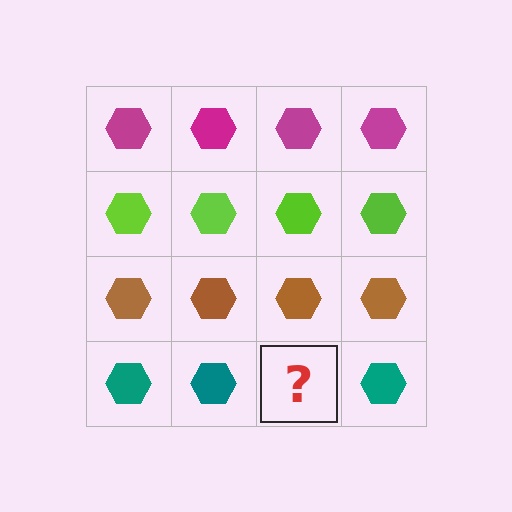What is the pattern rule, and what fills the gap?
The rule is that each row has a consistent color. The gap should be filled with a teal hexagon.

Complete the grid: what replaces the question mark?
The question mark should be replaced with a teal hexagon.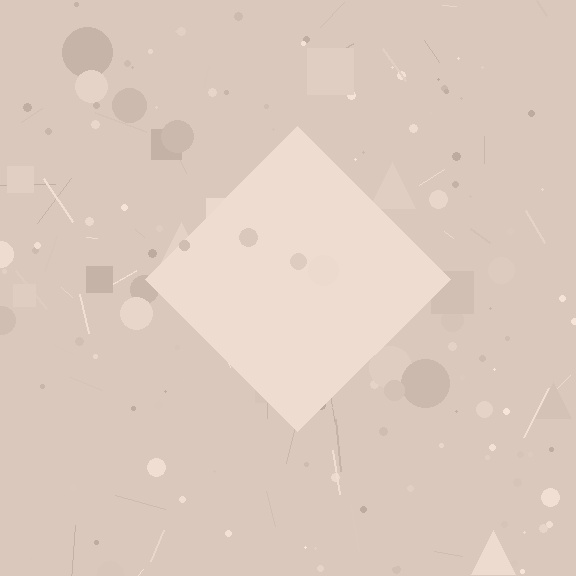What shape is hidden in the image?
A diamond is hidden in the image.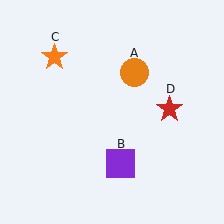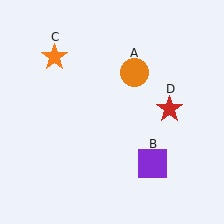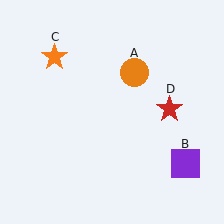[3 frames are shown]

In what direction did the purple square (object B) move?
The purple square (object B) moved right.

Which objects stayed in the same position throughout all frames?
Orange circle (object A) and orange star (object C) and red star (object D) remained stationary.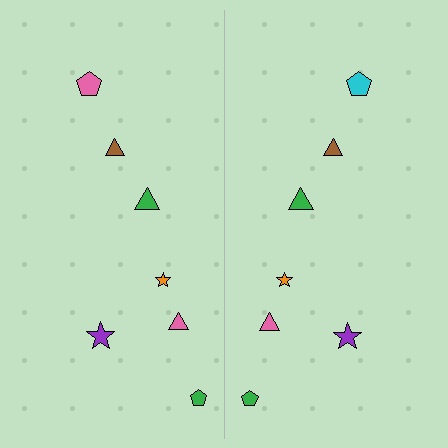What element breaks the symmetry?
The cyan pentagon on the right side breaks the symmetry — its mirror counterpart is pink.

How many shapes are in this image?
There are 14 shapes in this image.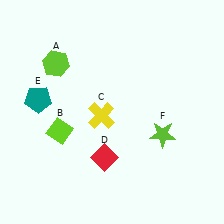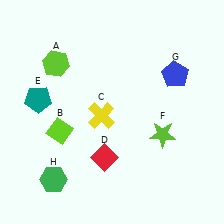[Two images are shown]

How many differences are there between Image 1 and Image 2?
There are 2 differences between the two images.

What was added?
A blue pentagon (G), a green hexagon (H) were added in Image 2.